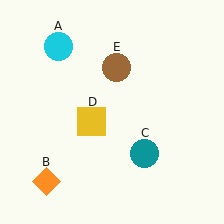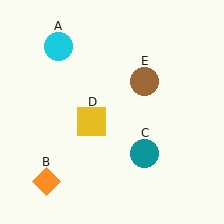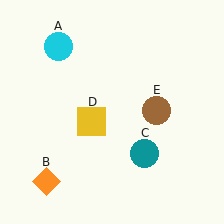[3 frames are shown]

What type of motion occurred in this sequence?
The brown circle (object E) rotated clockwise around the center of the scene.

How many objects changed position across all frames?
1 object changed position: brown circle (object E).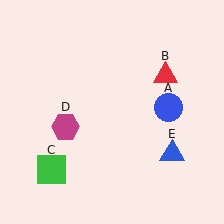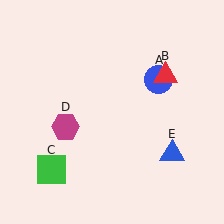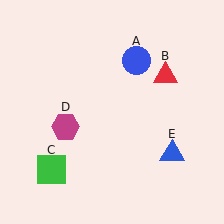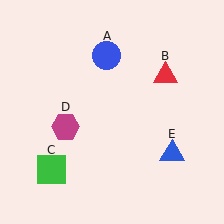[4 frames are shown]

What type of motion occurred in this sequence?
The blue circle (object A) rotated counterclockwise around the center of the scene.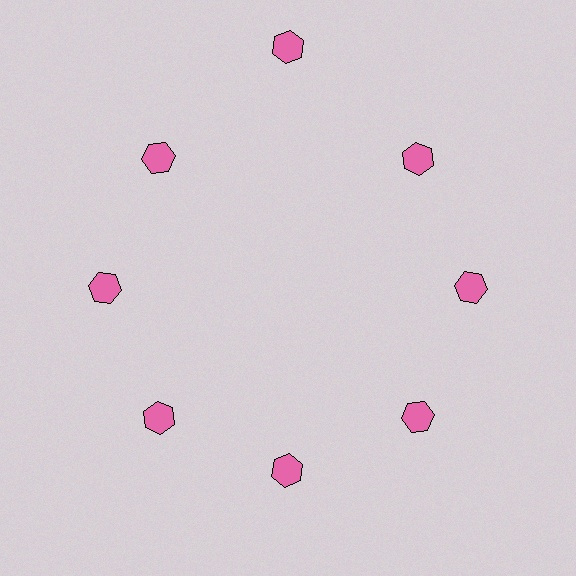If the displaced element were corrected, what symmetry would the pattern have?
It would have 8-fold rotational symmetry — the pattern would map onto itself every 45 degrees.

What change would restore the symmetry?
The symmetry would be restored by moving it inward, back onto the ring so that all 8 hexagons sit at equal angles and equal distance from the center.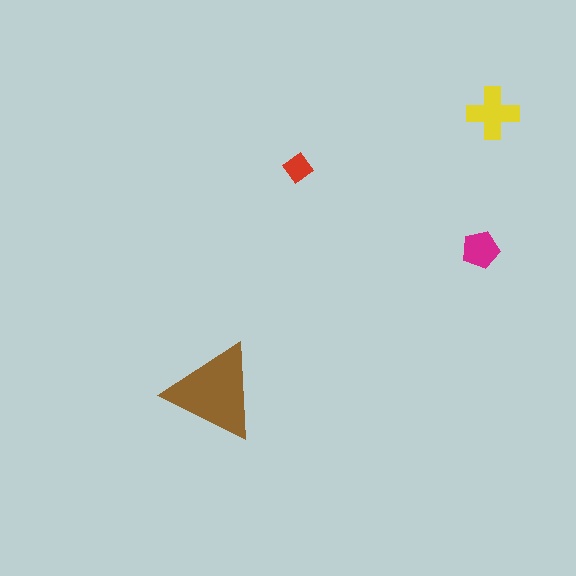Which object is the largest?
The brown triangle.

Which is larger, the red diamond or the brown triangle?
The brown triangle.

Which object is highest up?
The yellow cross is topmost.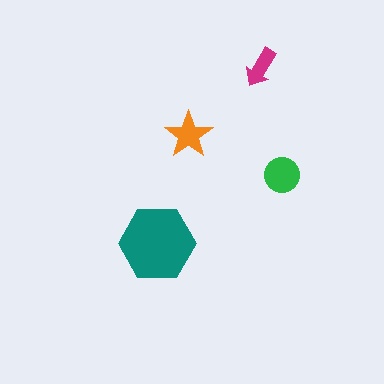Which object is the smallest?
The magenta arrow.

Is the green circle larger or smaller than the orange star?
Larger.